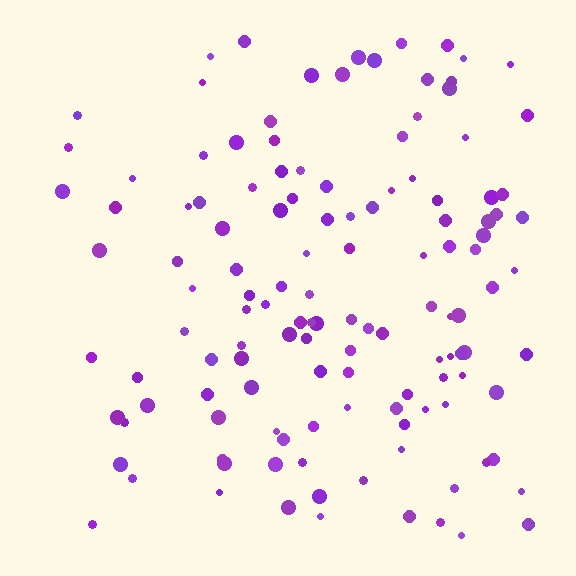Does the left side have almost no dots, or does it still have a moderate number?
Still a moderate number, just noticeably fewer than the right.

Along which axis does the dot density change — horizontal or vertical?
Horizontal.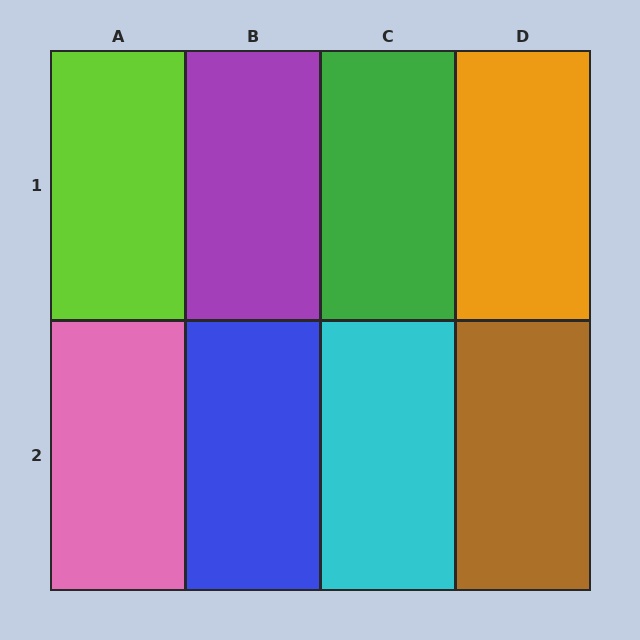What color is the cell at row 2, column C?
Cyan.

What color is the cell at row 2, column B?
Blue.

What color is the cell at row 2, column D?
Brown.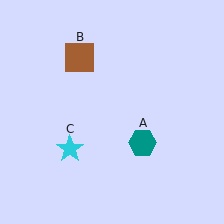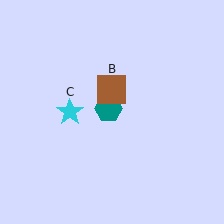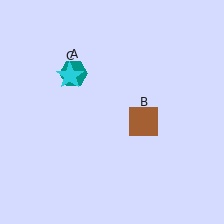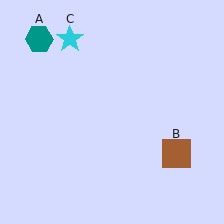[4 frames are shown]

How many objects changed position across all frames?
3 objects changed position: teal hexagon (object A), brown square (object B), cyan star (object C).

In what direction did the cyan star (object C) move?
The cyan star (object C) moved up.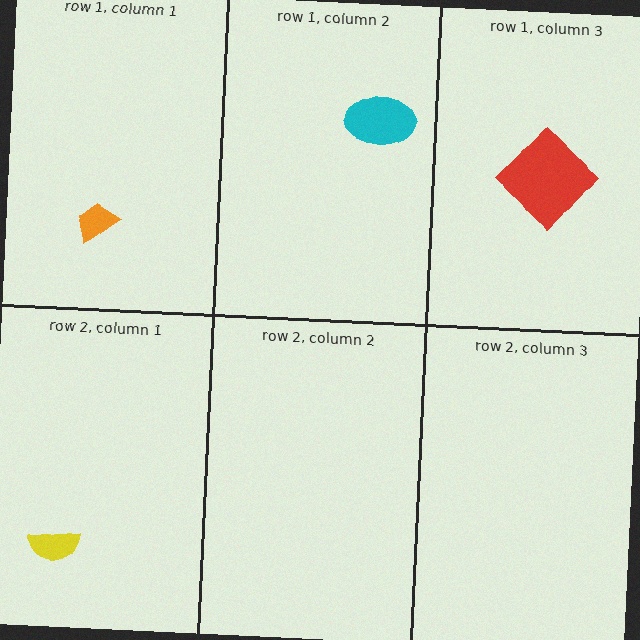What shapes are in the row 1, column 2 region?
The cyan ellipse.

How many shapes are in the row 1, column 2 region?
1.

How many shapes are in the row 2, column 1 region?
1.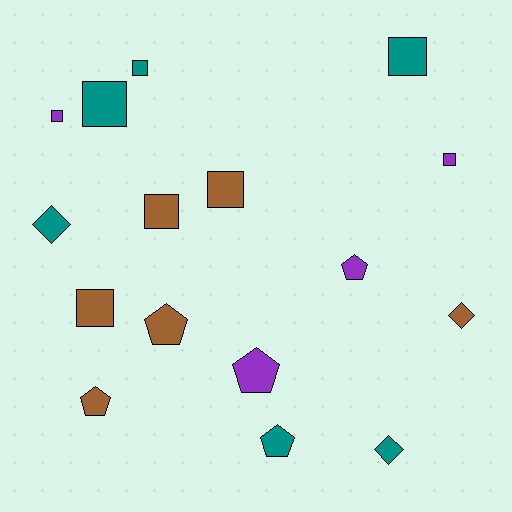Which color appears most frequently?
Teal, with 6 objects.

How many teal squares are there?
There are 3 teal squares.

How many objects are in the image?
There are 16 objects.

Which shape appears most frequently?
Square, with 8 objects.